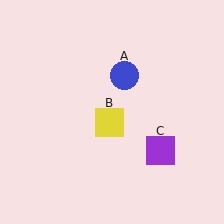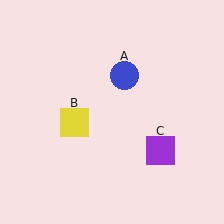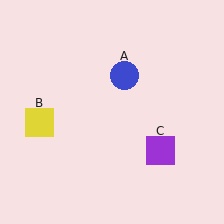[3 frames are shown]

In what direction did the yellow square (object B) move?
The yellow square (object B) moved left.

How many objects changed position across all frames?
1 object changed position: yellow square (object B).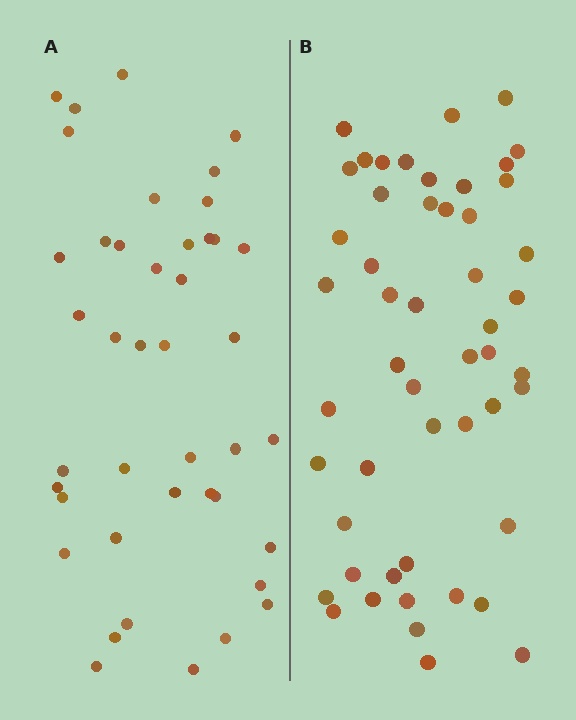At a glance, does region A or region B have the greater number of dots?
Region B (the right region) has more dots.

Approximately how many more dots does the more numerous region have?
Region B has roughly 8 or so more dots than region A.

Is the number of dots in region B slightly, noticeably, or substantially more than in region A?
Region B has only slightly more — the two regions are fairly close. The ratio is roughly 1.2 to 1.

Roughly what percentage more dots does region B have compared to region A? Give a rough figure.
About 20% more.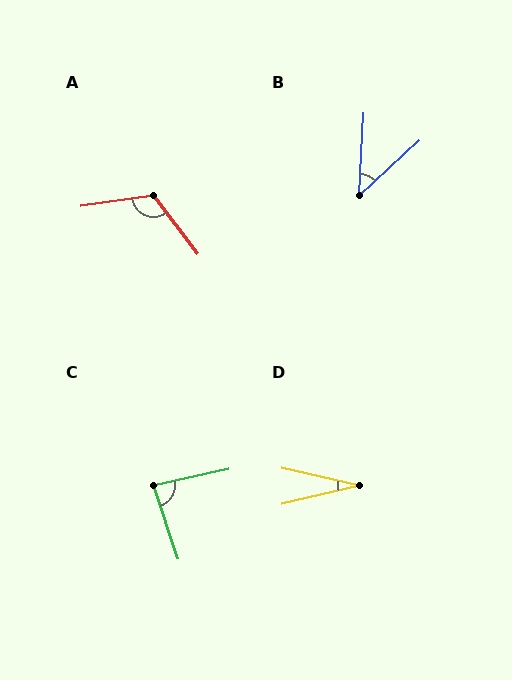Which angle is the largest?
A, at approximately 119 degrees.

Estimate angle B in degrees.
Approximately 45 degrees.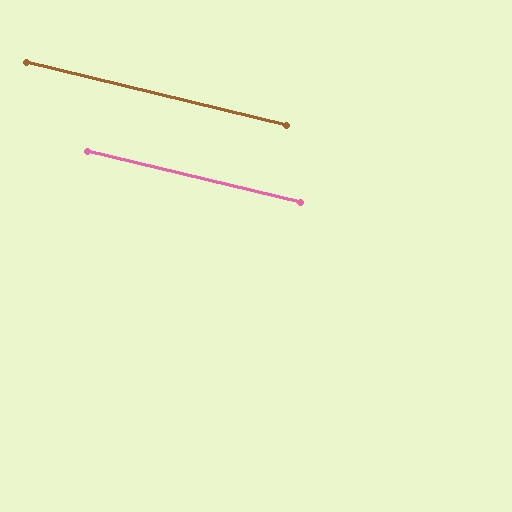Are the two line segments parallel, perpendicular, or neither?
Parallel — their directions differ by only 0.2°.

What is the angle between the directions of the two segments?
Approximately 0 degrees.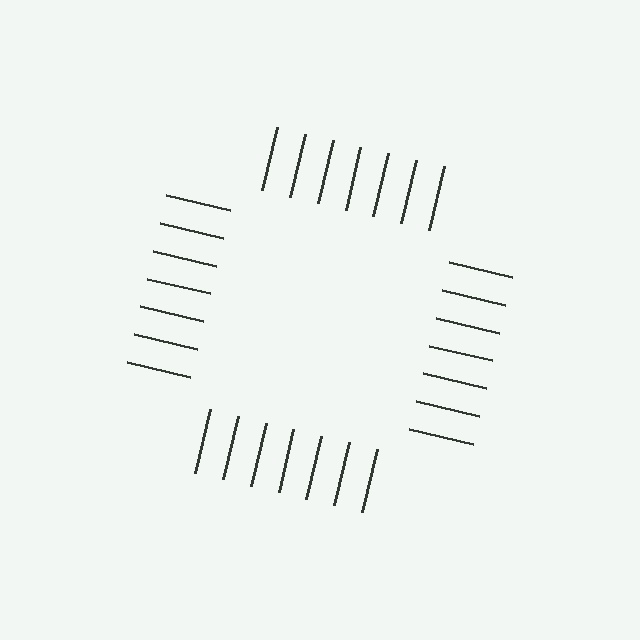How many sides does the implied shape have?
4 sides — the line-ends trace a square.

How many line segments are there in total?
28 — 7 along each of the 4 edges.